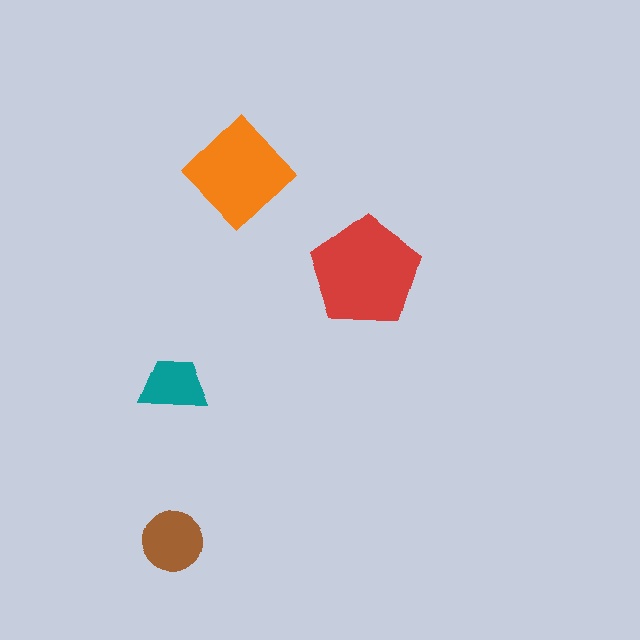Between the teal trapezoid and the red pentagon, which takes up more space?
The red pentagon.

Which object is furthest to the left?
The teal trapezoid is leftmost.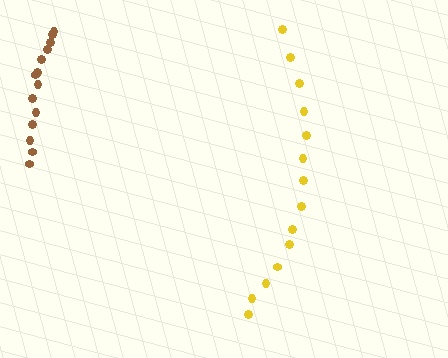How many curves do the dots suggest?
There are 2 distinct paths.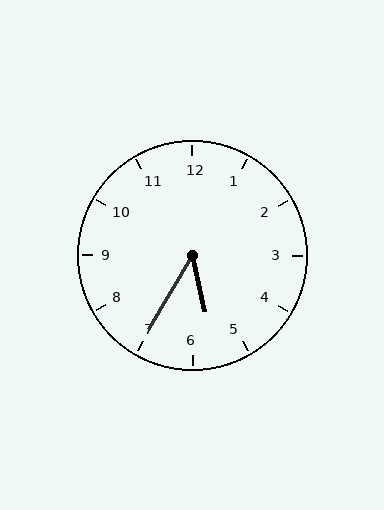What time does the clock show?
5:35.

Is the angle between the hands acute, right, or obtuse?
It is acute.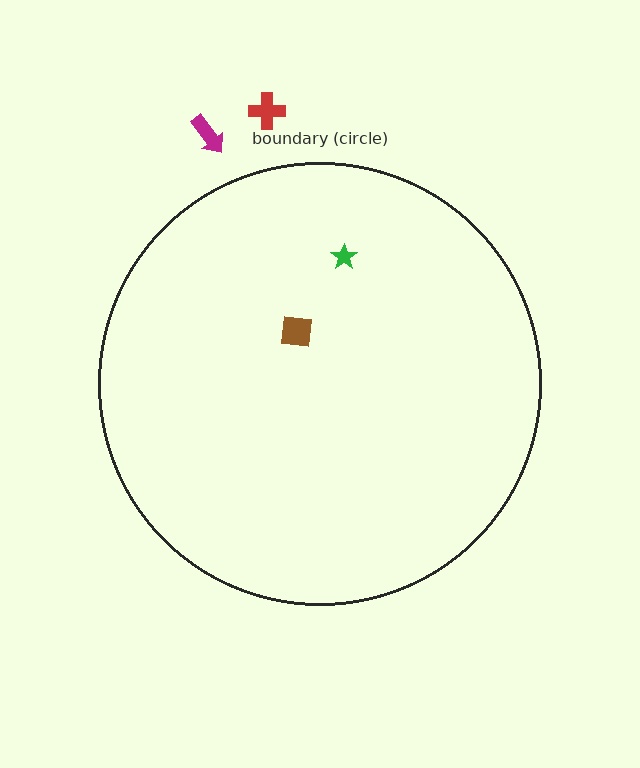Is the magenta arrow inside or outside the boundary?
Outside.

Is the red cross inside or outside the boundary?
Outside.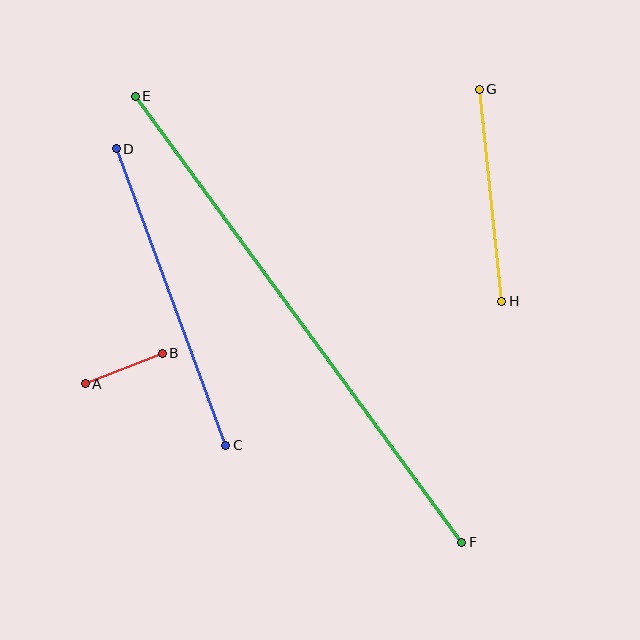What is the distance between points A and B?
The distance is approximately 83 pixels.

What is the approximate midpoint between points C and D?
The midpoint is at approximately (171, 297) pixels.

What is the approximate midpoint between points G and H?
The midpoint is at approximately (490, 195) pixels.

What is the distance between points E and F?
The distance is approximately 553 pixels.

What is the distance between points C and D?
The distance is approximately 316 pixels.